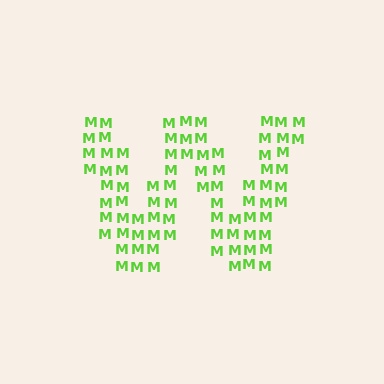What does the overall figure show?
The overall figure shows the letter W.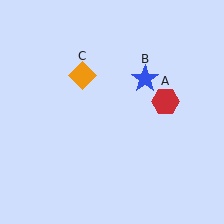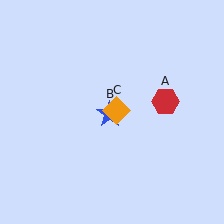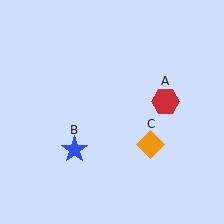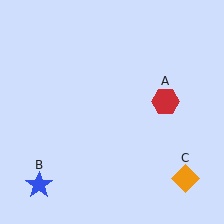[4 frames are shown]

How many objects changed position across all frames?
2 objects changed position: blue star (object B), orange diamond (object C).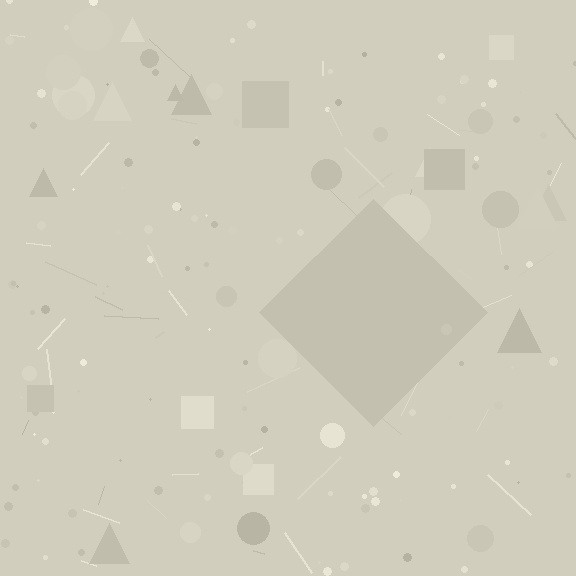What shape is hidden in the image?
A diamond is hidden in the image.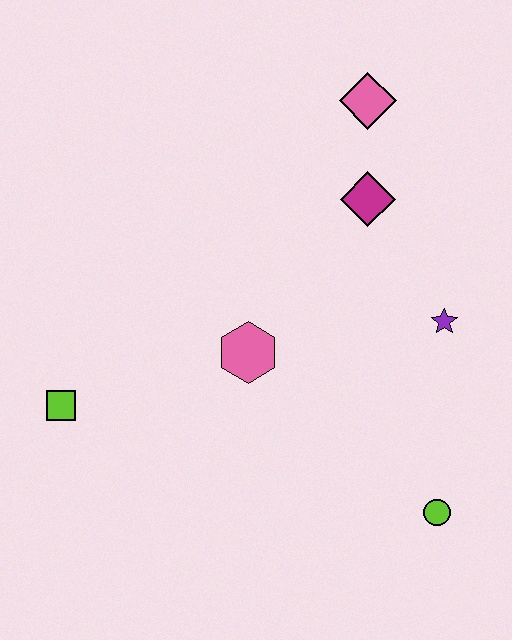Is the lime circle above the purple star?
No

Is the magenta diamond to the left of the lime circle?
Yes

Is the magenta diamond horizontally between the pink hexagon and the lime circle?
Yes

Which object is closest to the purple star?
The magenta diamond is closest to the purple star.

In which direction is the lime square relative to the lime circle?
The lime square is to the left of the lime circle.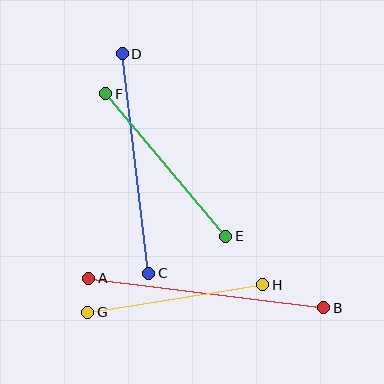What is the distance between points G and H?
The distance is approximately 177 pixels.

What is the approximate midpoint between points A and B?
The midpoint is at approximately (206, 293) pixels.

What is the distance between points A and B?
The distance is approximately 237 pixels.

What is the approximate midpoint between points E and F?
The midpoint is at approximately (166, 165) pixels.